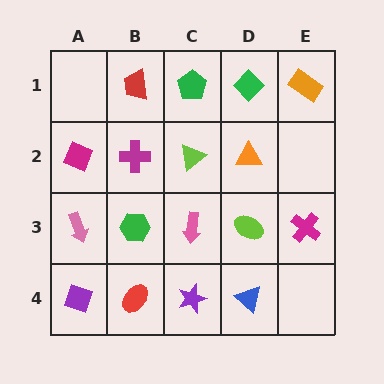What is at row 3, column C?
A pink arrow.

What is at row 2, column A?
A magenta diamond.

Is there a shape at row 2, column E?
No, that cell is empty.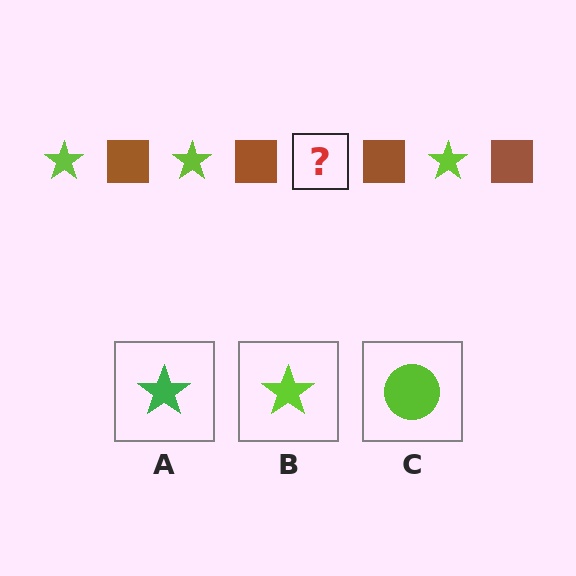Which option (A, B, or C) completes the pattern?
B.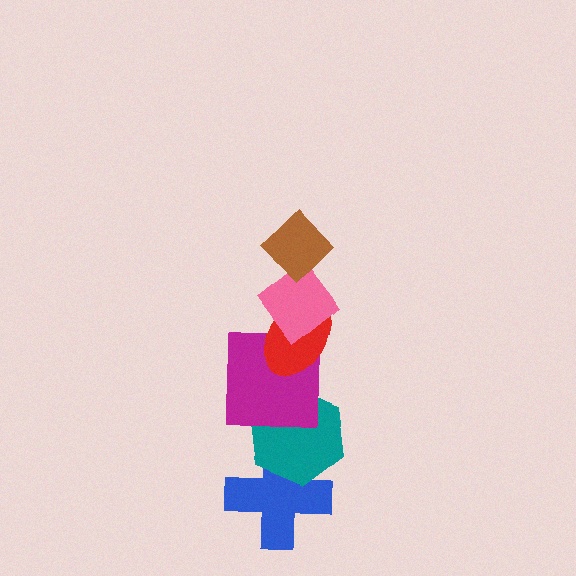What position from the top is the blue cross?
The blue cross is 6th from the top.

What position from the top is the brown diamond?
The brown diamond is 1st from the top.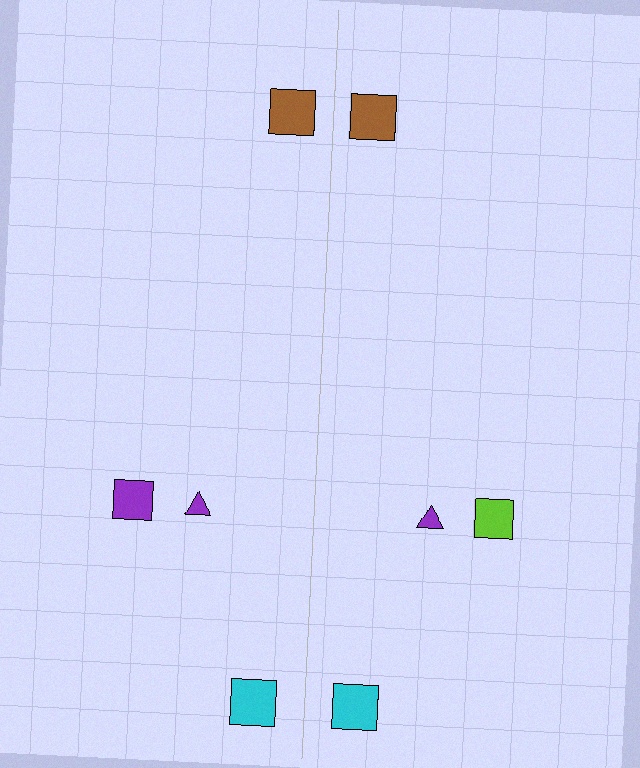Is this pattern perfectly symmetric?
No, the pattern is not perfectly symmetric. The lime square on the right side breaks the symmetry — its mirror counterpart is purple.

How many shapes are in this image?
There are 8 shapes in this image.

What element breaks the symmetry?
The lime square on the right side breaks the symmetry — its mirror counterpart is purple.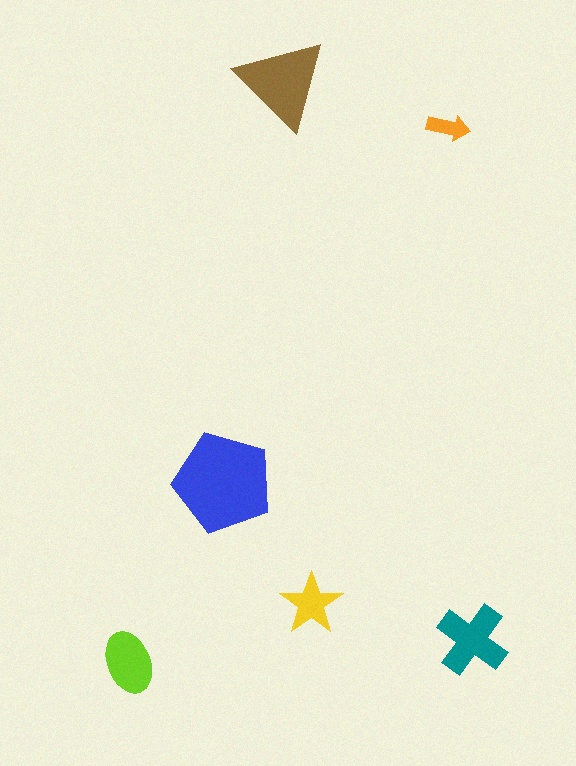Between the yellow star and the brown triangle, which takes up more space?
The brown triangle.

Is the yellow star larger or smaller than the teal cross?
Smaller.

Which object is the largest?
The blue pentagon.